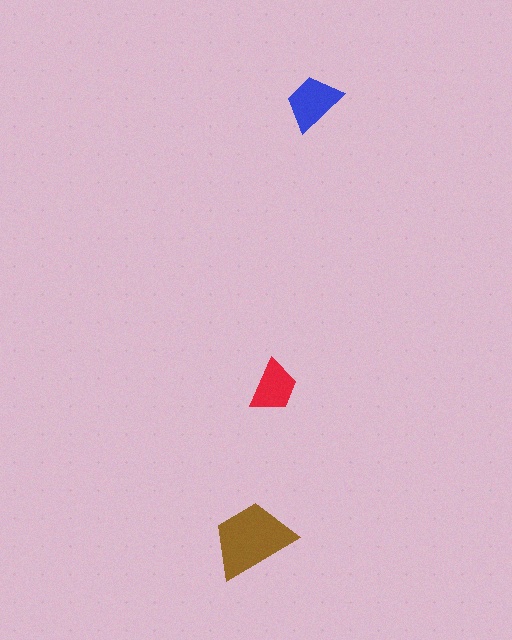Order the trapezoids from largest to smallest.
the brown one, the blue one, the red one.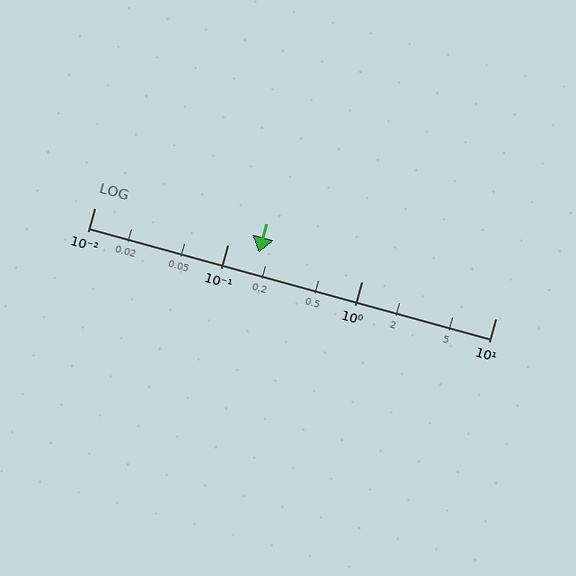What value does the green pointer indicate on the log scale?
The pointer indicates approximately 0.17.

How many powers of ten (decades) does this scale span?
The scale spans 3 decades, from 0.01 to 10.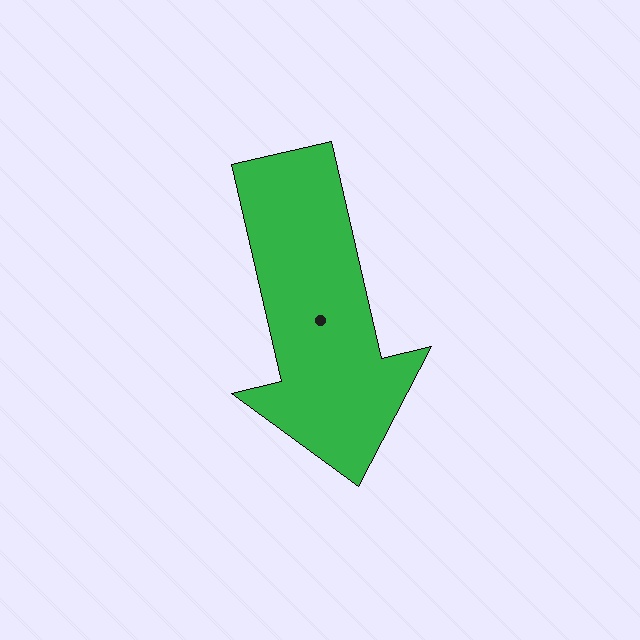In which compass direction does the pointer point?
South.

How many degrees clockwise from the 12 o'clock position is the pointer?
Approximately 167 degrees.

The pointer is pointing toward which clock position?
Roughly 6 o'clock.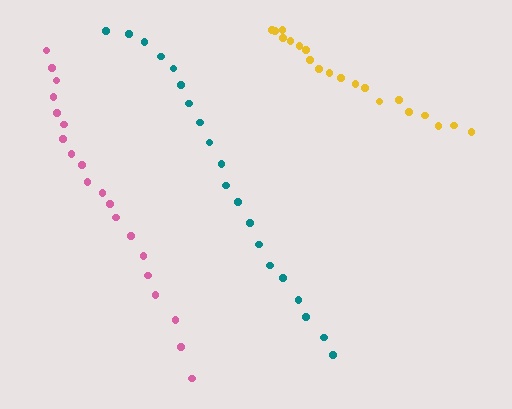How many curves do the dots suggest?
There are 3 distinct paths.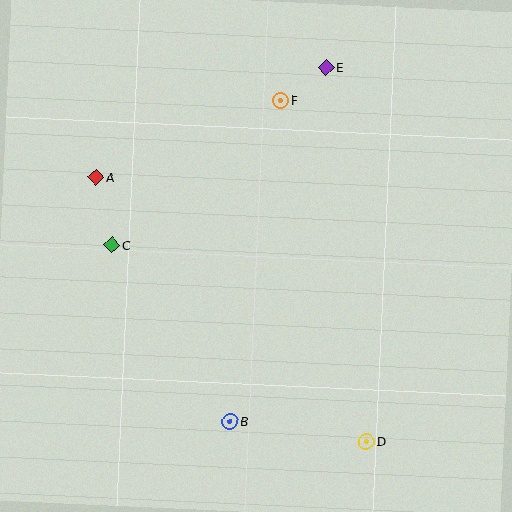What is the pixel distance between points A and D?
The distance between A and D is 378 pixels.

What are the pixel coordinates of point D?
Point D is at (367, 442).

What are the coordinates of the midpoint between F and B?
The midpoint between F and B is at (256, 261).